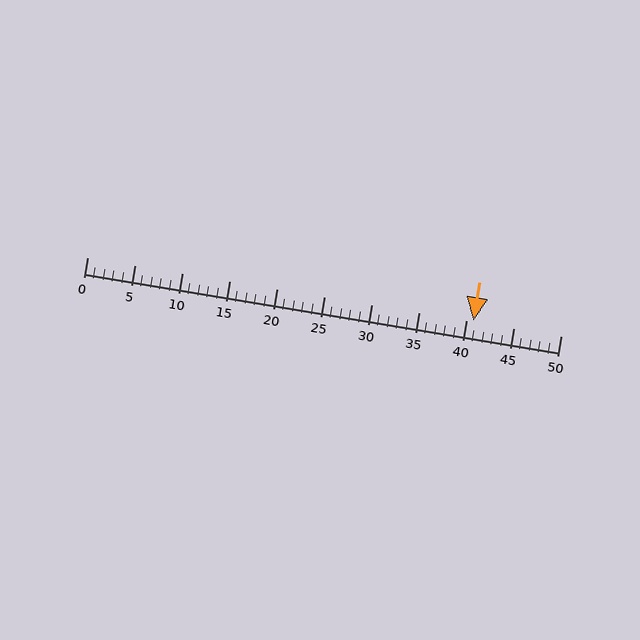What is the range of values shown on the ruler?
The ruler shows values from 0 to 50.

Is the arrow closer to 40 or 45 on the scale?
The arrow is closer to 40.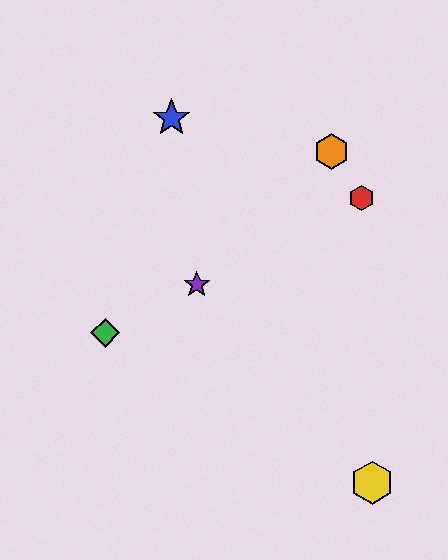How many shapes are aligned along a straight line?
3 shapes (the red hexagon, the green diamond, the purple star) are aligned along a straight line.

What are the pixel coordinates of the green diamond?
The green diamond is at (105, 333).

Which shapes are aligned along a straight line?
The red hexagon, the green diamond, the purple star are aligned along a straight line.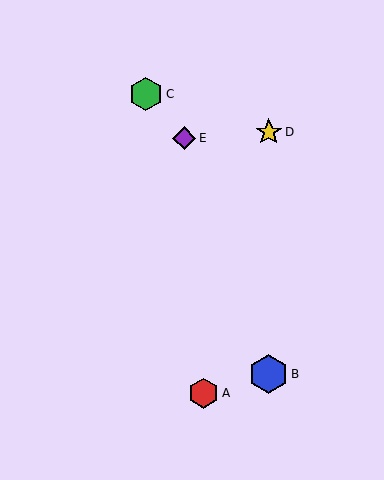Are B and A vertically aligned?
No, B is at x≈269 and A is at x≈204.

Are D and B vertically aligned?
Yes, both are at x≈269.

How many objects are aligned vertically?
2 objects (B, D) are aligned vertically.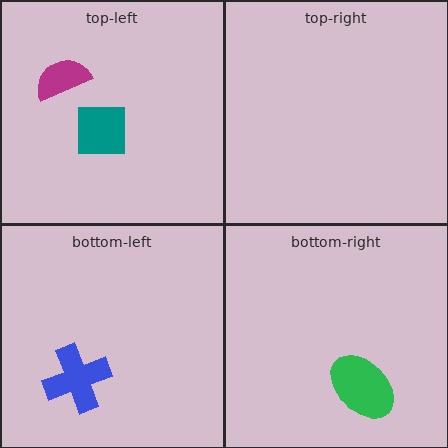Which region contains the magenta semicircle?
The top-left region.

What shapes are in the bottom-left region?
The blue cross.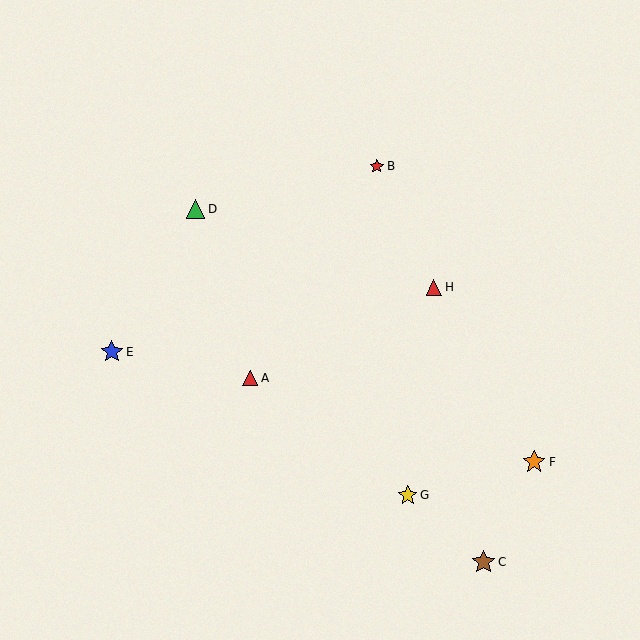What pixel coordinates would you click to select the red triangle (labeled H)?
Click at (434, 287) to select the red triangle H.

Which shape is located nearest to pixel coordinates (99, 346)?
The blue star (labeled E) at (112, 352) is nearest to that location.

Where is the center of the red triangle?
The center of the red triangle is at (250, 378).